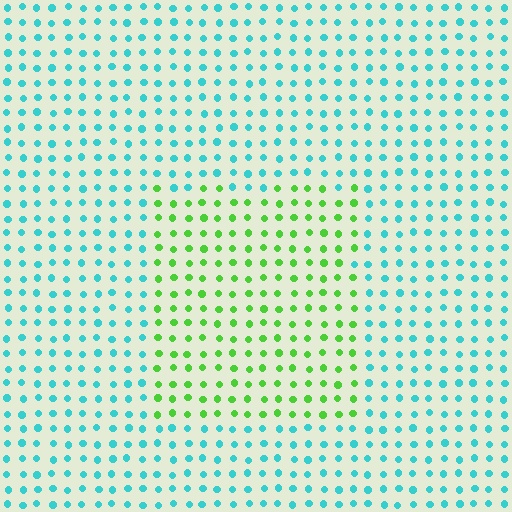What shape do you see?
I see a rectangle.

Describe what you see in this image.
The image is filled with small cyan elements in a uniform arrangement. A rectangle-shaped region is visible where the elements are tinted to a slightly different hue, forming a subtle color boundary.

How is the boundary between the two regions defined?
The boundary is defined purely by a slight shift in hue (about 67 degrees). Spacing, size, and orientation are identical on both sides.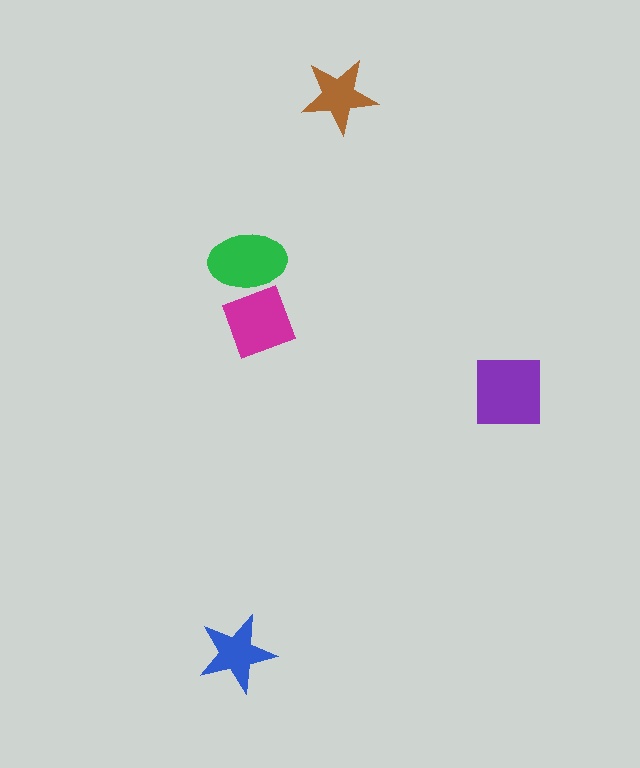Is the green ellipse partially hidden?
Yes, it is partially covered by another shape.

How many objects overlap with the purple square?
0 objects overlap with the purple square.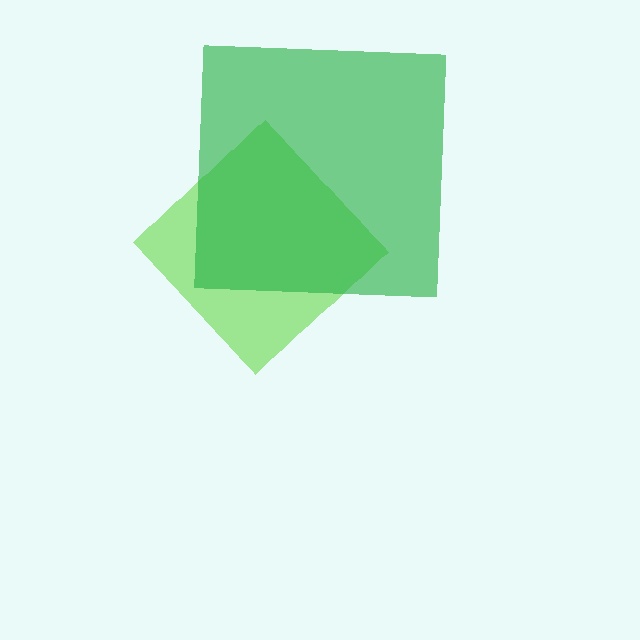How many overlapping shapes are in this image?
There are 2 overlapping shapes in the image.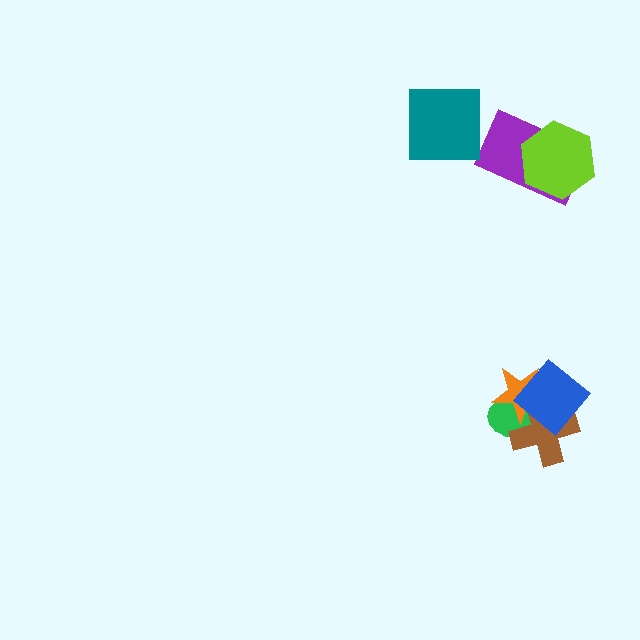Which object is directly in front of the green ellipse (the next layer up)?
The orange star is directly in front of the green ellipse.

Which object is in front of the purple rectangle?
The lime hexagon is in front of the purple rectangle.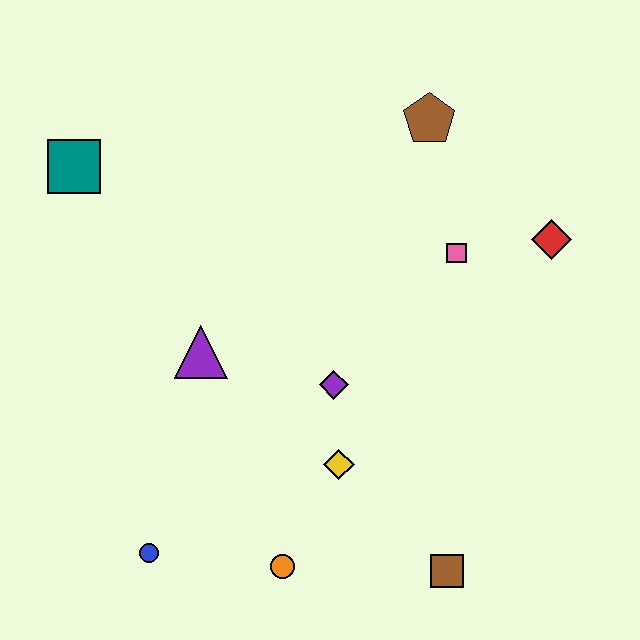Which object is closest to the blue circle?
The orange circle is closest to the blue circle.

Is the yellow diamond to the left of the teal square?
No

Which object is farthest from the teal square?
The brown square is farthest from the teal square.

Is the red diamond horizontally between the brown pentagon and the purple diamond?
No